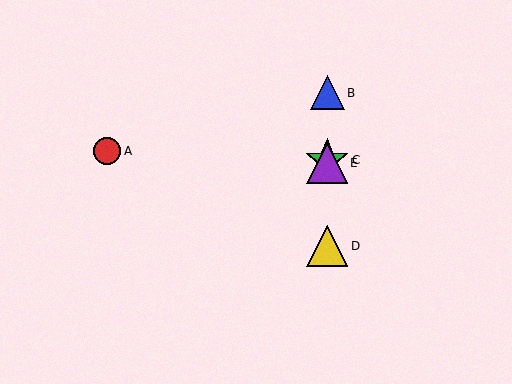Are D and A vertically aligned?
No, D is at x≈327 and A is at x≈107.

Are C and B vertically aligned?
Yes, both are at x≈327.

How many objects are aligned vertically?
4 objects (B, C, D, E) are aligned vertically.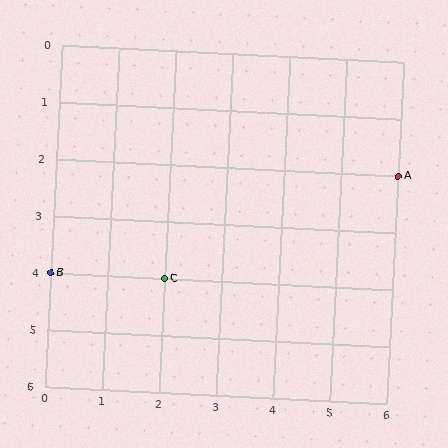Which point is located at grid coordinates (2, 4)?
Point C is at (2, 4).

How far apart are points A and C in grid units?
Points A and C are 4 columns and 2 rows apart (about 4.5 grid units diagonally).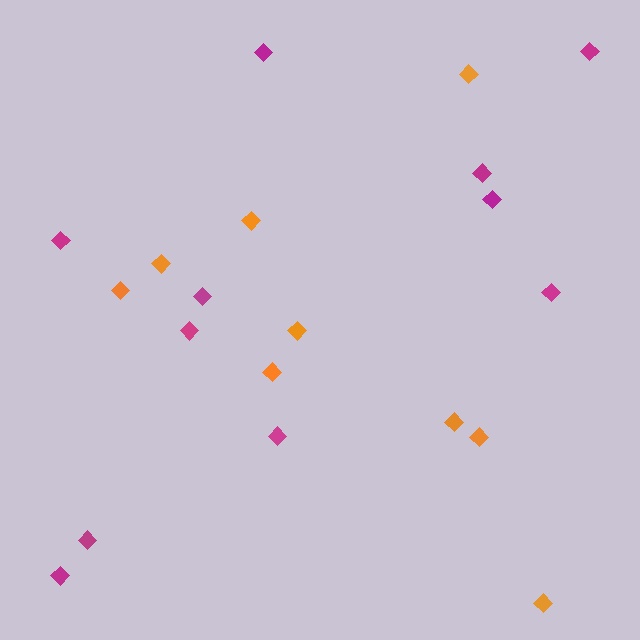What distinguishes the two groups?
There are 2 groups: one group of magenta diamonds (11) and one group of orange diamonds (9).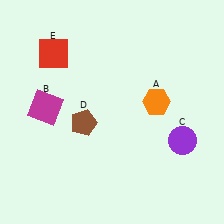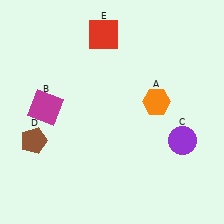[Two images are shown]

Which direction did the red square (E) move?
The red square (E) moved right.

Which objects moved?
The objects that moved are: the brown pentagon (D), the red square (E).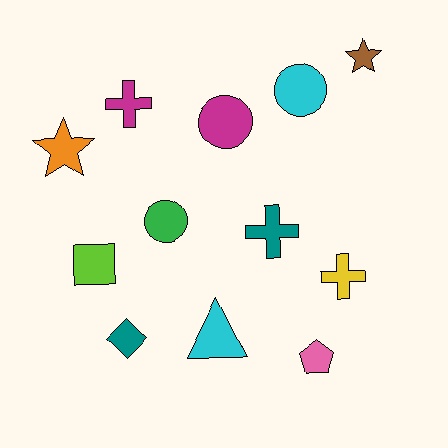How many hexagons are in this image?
There are no hexagons.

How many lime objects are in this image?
There is 1 lime object.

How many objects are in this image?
There are 12 objects.